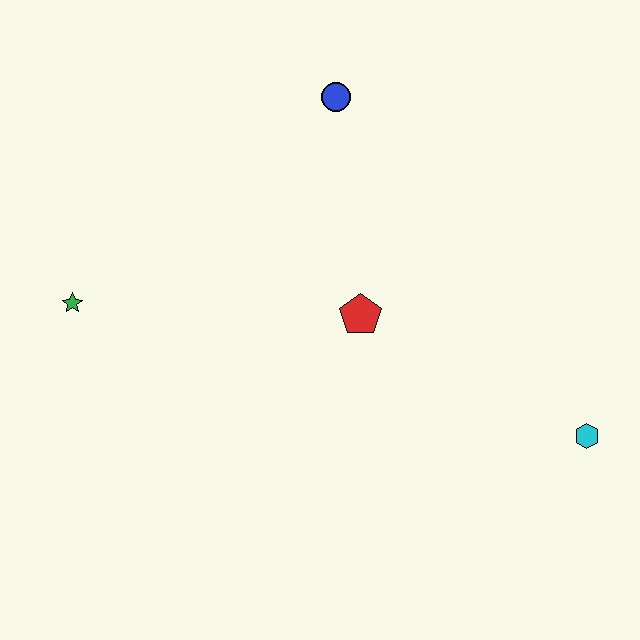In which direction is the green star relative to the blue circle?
The green star is to the left of the blue circle.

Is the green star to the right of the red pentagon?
No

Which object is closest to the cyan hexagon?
The red pentagon is closest to the cyan hexagon.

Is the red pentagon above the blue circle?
No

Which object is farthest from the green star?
The cyan hexagon is farthest from the green star.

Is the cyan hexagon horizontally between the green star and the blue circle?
No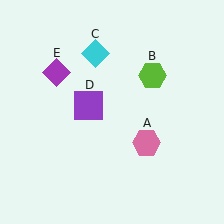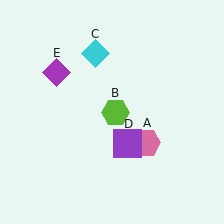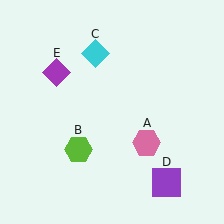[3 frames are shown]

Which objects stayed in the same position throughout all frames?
Pink hexagon (object A) and cyan diamond (object C) and purple diamond (object E) remained stationary.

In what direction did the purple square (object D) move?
The purple square (object D) moved down and to the right.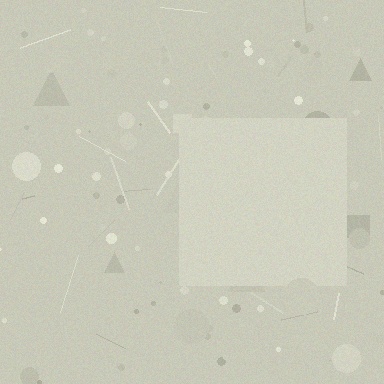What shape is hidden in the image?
A square is hidden in the image.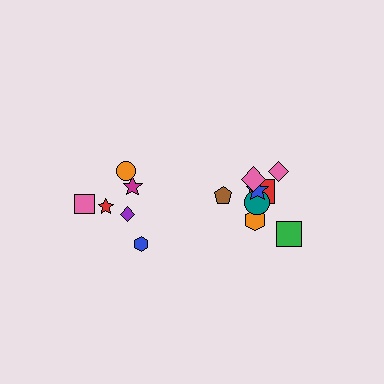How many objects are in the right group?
There are 8 objects.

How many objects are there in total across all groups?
There are 14 objects.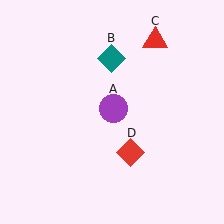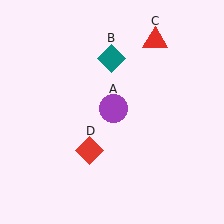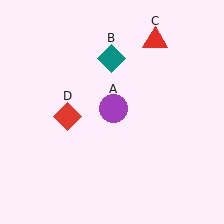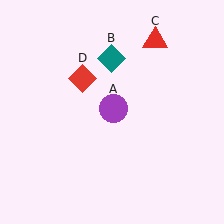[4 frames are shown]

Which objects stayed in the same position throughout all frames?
Purple circle (object A) and teal diamond (object B) and red triangle (object C) remained stationary.